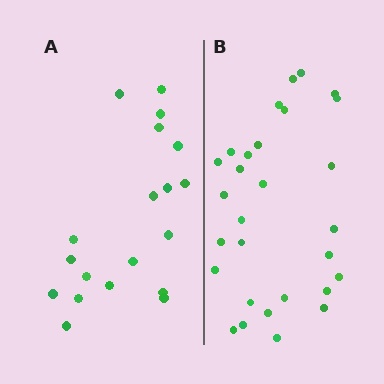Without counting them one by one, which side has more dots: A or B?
Region B (the right region) has more dots.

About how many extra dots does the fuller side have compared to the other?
Region B has roughly 10 or so more dots than region A.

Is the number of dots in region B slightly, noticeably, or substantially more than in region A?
Region B has substantially more. The ratio is roughly 1.5 to 1.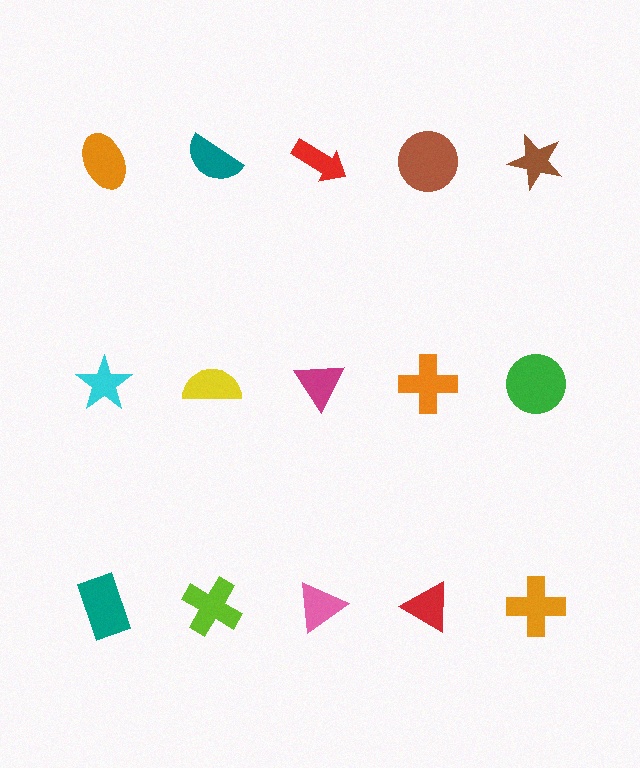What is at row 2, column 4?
An orange cross.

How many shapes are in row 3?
5 shapes.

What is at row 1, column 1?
An orange ellipse.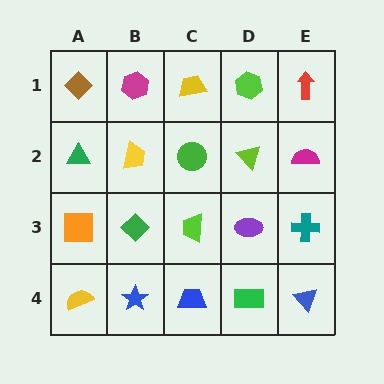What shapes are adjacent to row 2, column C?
A yellow trapezoid (row 1, column C), a lime trapezoid (row 3, column C), a yellow trapezoid (row 2, column B), a lime triangle (row 2, column D).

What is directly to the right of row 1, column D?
A red arrow.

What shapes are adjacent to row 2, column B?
A magenta hexagon (row 1, column B), a green diamond (row 3, column B), a green triangle (row 2, column A), a green circle (row 2, column C).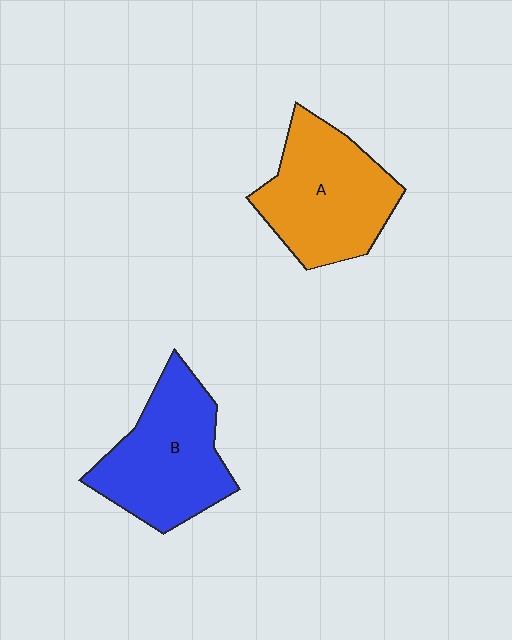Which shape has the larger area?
Shape A (orange).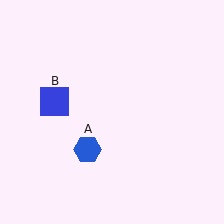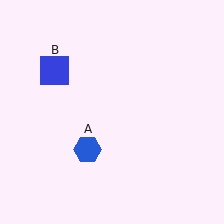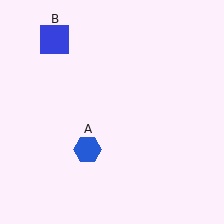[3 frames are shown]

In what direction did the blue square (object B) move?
The blue square (object B) moved up.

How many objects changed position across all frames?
1 object changed position: blue square (object B).